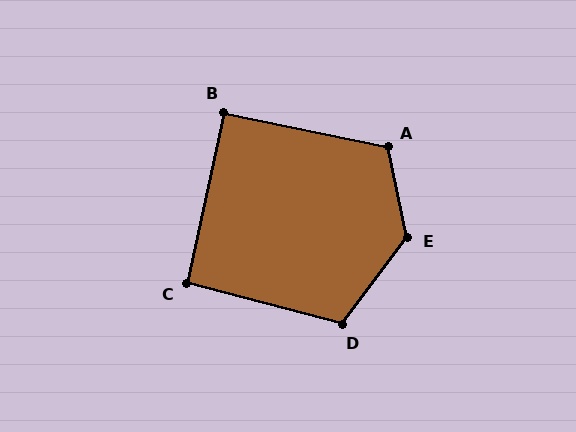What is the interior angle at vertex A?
Approximately 114 degrees (obtuse).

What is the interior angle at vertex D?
Approximately 112 degrees (obtuse).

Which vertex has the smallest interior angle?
B, at approximately 91 degrees.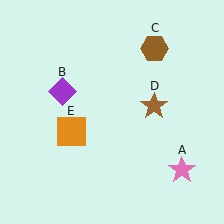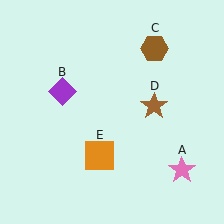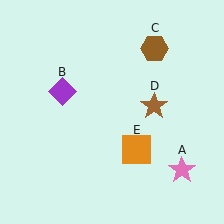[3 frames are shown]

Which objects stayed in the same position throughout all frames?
Pink star (object A) and purple diamond (object B) and brown hexagon (object C) and brown star (object D) remained stationary.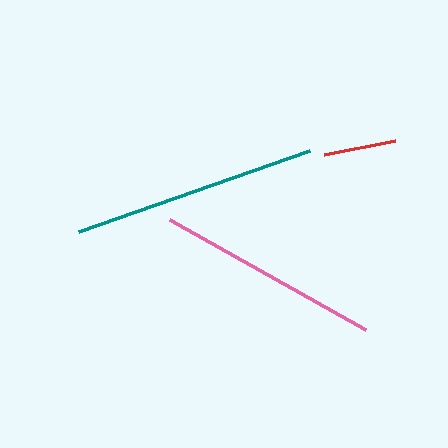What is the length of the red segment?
The red segment is approximately 72 pixels long.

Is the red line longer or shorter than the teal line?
The teal line is longer than the red line.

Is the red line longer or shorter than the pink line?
The pink line is longer than the red line.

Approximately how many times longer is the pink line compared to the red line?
The pink line is approximately 3.1 times the length of the red line.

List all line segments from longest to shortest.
From longest to shortest: teal, pink, red.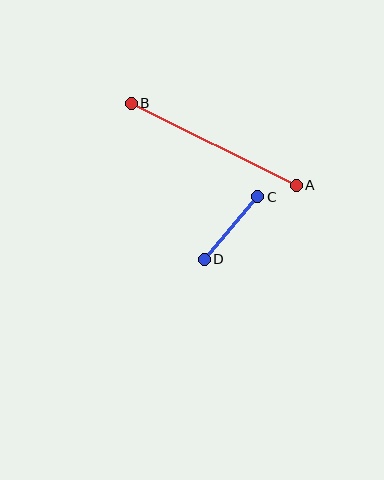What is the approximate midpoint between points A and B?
The midpoint is at approximately (214, 144) pixels.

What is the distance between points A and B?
The distance is approximately 184 pixels.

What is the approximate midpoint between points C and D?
The midpoint is at approximately (231, 228) pixels.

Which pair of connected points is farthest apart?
Points A and B are farthest apart.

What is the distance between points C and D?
The distance is approximately 82 pixels.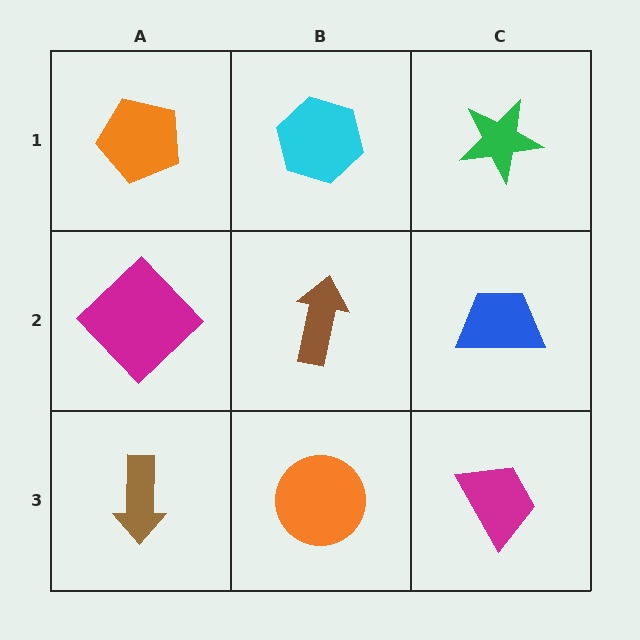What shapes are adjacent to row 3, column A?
A magenta diamond (row 2, column A), an orange circle (row 3, column B).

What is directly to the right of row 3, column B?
A magenta trapezoid.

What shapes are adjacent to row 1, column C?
A blue trapezoid (row 2, column C), a cyan hexagon (row 1, column B).